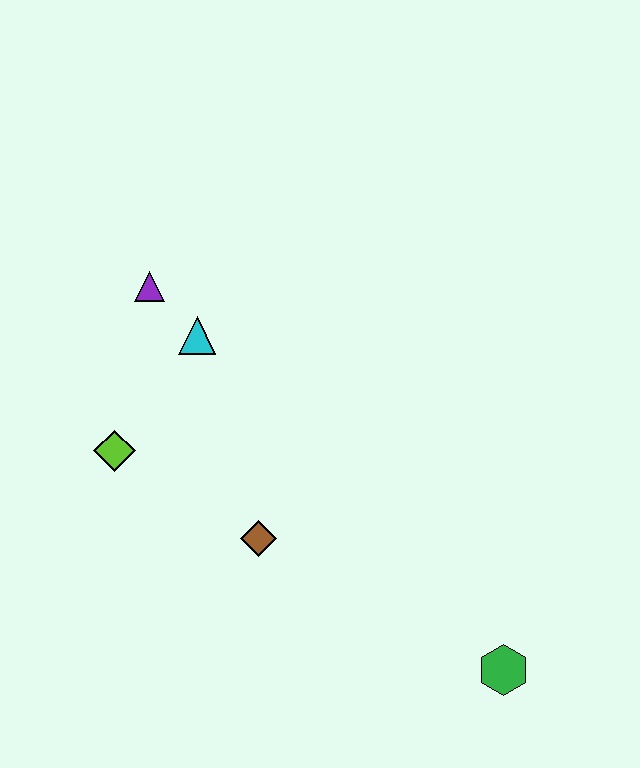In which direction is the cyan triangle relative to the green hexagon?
The cyan triangle is above the green hexagon.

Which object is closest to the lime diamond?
The cyan triangle is closest to the lime diamond.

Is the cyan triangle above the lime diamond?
Yes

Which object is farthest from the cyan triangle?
The green hexagon is farthest from the cyan triangle.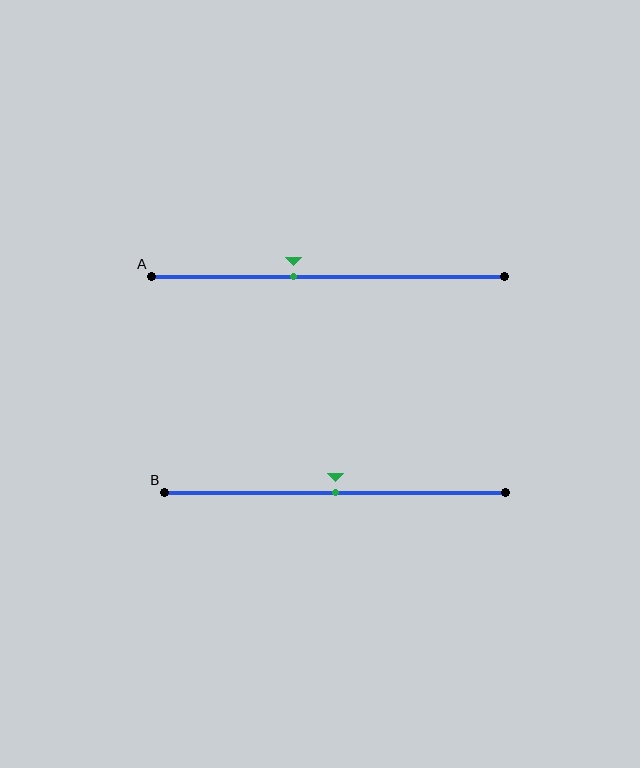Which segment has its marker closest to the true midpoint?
Segment B has its marker closest to the true midpoint.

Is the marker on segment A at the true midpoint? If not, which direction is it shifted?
No, the marker on segment A is shifted to the left by about 10% of the segment length.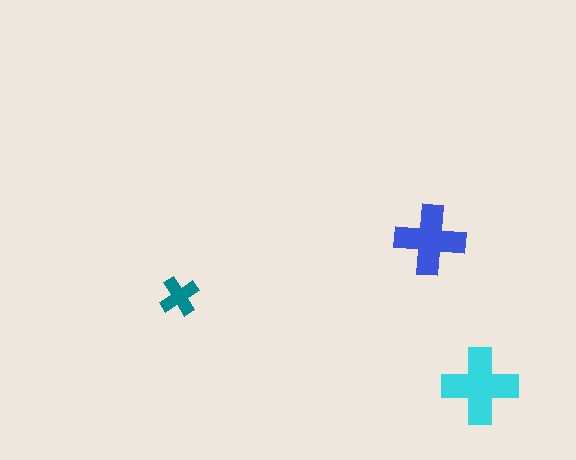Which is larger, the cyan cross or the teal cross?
The cyan one.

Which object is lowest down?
The cyan cross is bottommost.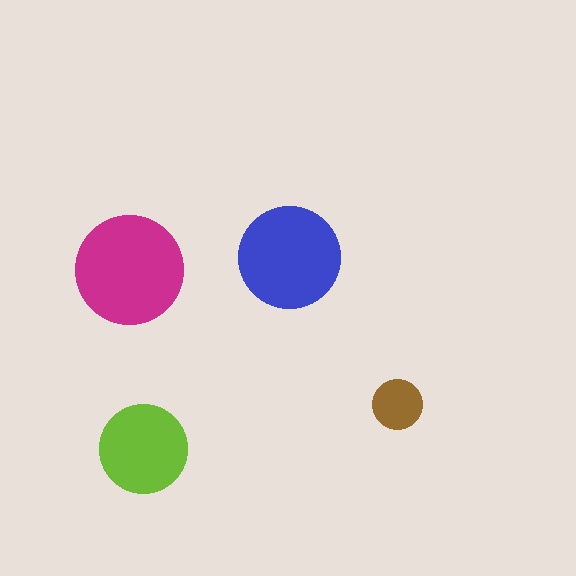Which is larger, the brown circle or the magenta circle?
The magenta one.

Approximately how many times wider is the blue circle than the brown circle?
About 2 times wider.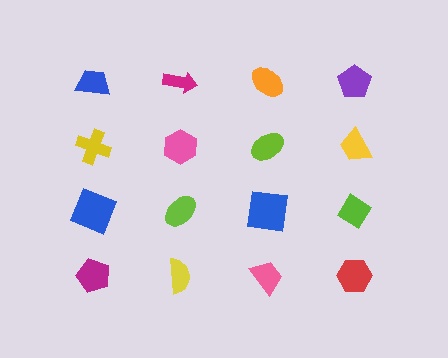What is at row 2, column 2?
A pink hexagon.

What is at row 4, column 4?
A red hexagon.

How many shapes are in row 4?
4 shapes.